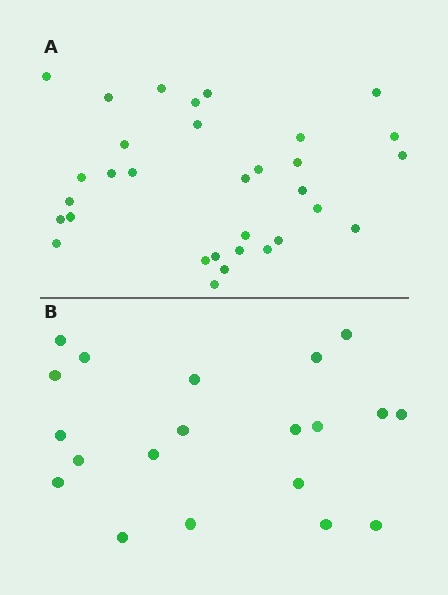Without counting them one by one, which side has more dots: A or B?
Region A (the top region) has more dots.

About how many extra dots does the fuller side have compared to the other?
Region A has roughly 12 or so more dots than region B.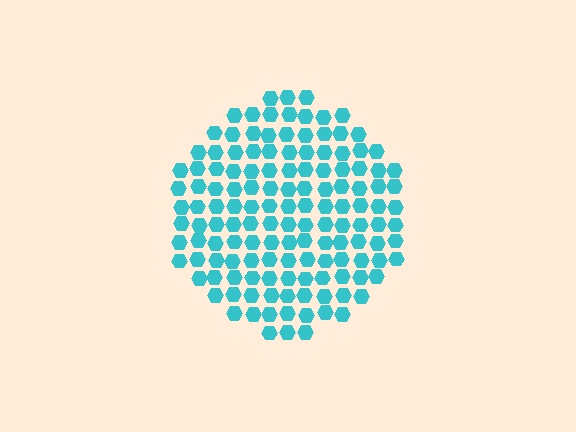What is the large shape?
The large shape is a circle.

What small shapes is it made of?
It is made of small hexagons.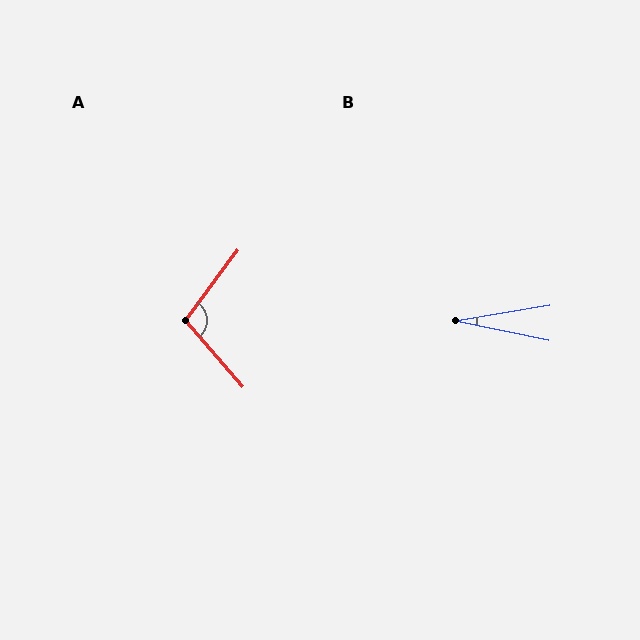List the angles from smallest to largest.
B (21°), A (102°).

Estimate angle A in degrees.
Approximately 102 degrees.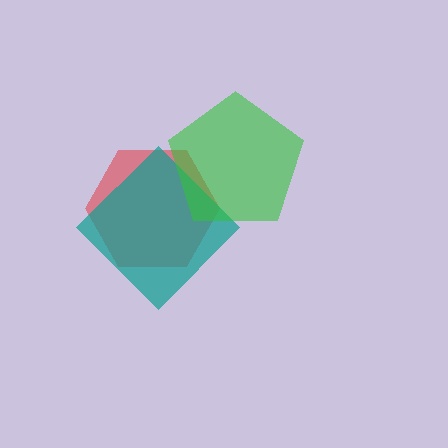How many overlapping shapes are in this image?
There are 3 overlapping shapes in the image.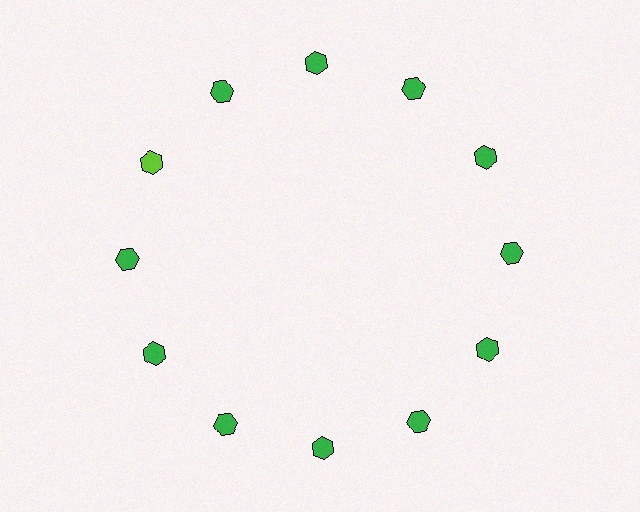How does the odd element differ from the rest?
It has a different color: lime instead of green.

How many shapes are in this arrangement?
There are 12 shapes arranged in a ring pattern.